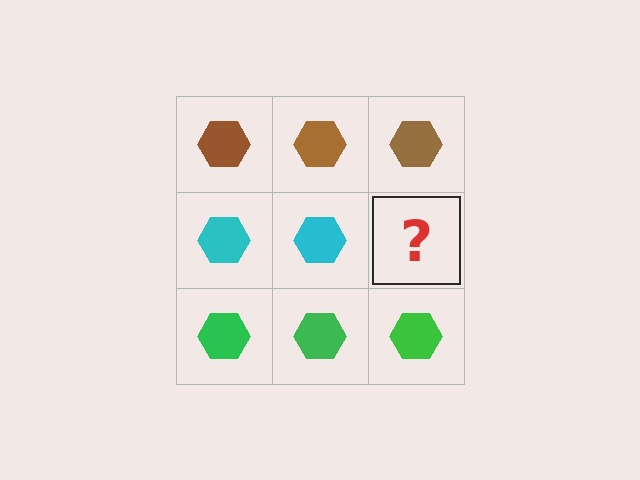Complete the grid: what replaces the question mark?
The question mark should be replaced with a cyan hexagon.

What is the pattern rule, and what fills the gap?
The rule is that each row has a consistent color. The gap should be filled with a cyan hexagon.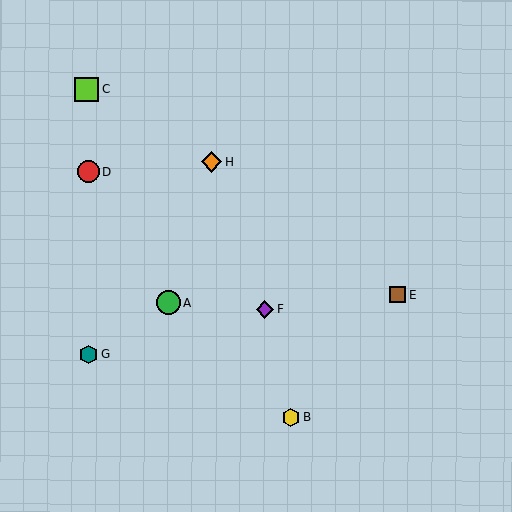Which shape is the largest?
The lime square (labeled C) is the largest.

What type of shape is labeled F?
Shape F is a purple diamond.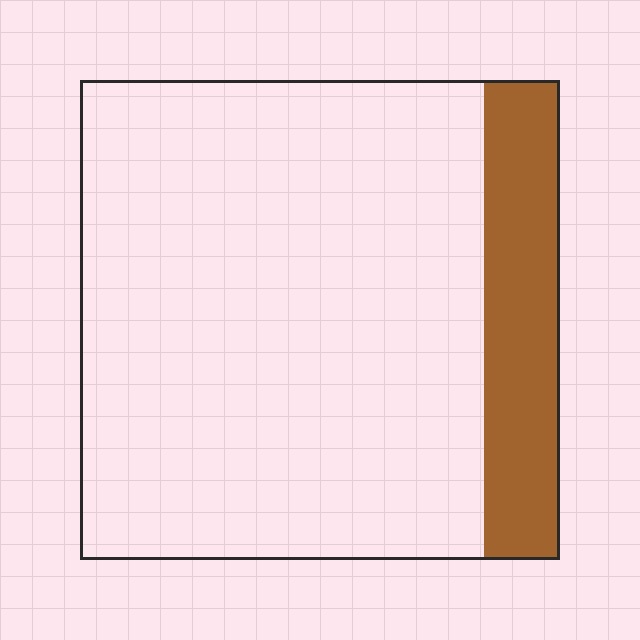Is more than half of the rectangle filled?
No.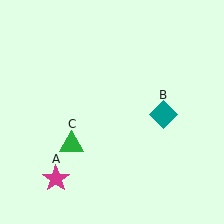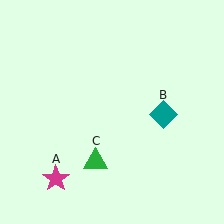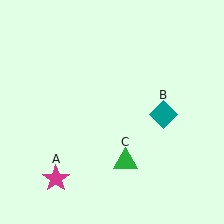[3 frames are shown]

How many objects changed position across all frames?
1 object changed position: green triangle (object C).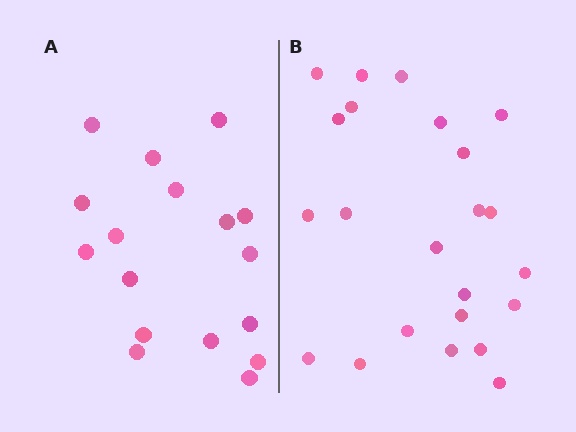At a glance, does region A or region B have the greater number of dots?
Region B (the right region) has more dots.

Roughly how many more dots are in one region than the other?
Region B has about 6 more dots than region A.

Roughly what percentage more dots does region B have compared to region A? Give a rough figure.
About 35% more.